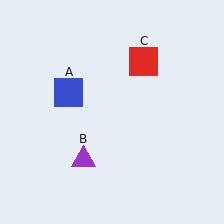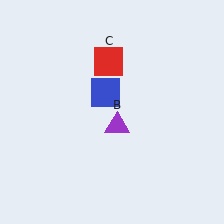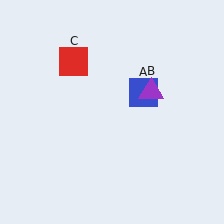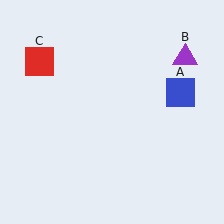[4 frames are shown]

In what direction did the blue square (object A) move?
The blue square (object A) moved right.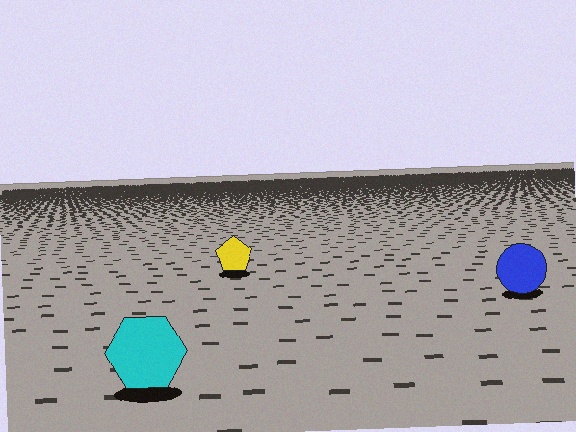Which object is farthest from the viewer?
The yellow pentagon is farthest from the viewer. It appears smaller and the ground texture around it is denser.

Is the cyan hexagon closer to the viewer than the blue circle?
Yes. The cyan hexagon is closer — you can tell from the texture gradient: the ground texture is coarser near it.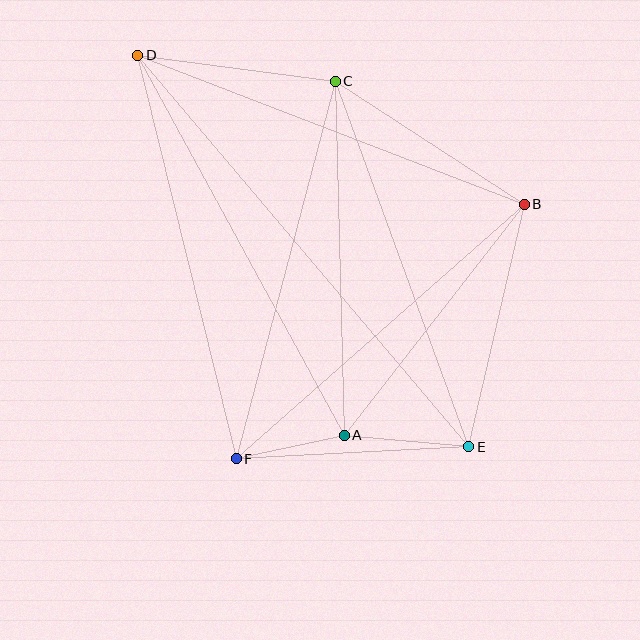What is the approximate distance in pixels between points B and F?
The distance between B and F is approximately 384 pixels.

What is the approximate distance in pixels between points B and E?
The distance between B and E is approximately 248 pixels.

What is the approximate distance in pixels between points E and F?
The distance between E and F is approximately 232 pixels.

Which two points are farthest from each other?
Points D and E are farthest from each other.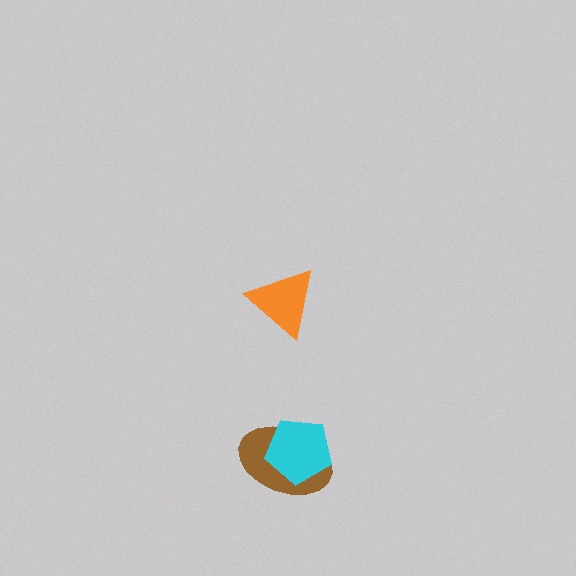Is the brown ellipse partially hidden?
Yes, it is partially covered by another shape.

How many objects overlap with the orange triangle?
0 objects overlap with the orange triangle.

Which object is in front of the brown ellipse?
The cyan pentagon is in front of the brown ellipse.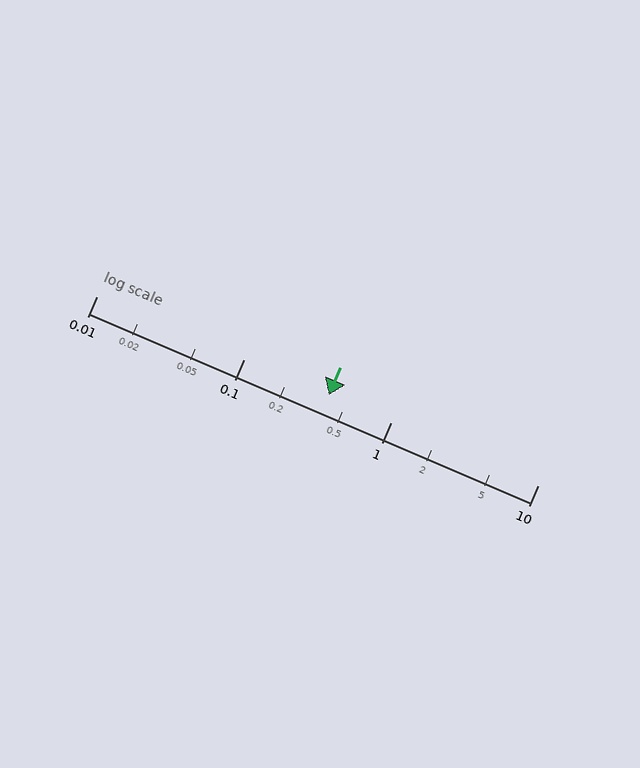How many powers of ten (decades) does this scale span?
The scale spans 3 decades, from 0.01 to 10.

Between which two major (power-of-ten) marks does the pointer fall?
The pointer is between 0.1 and 1.